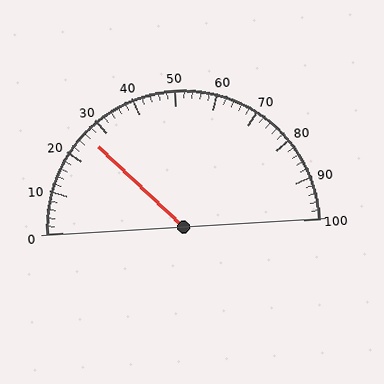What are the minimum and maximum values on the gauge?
The gauge ranges from 0 to 100.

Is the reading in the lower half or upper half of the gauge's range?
The reading is in the lower half of the range (0 to 100).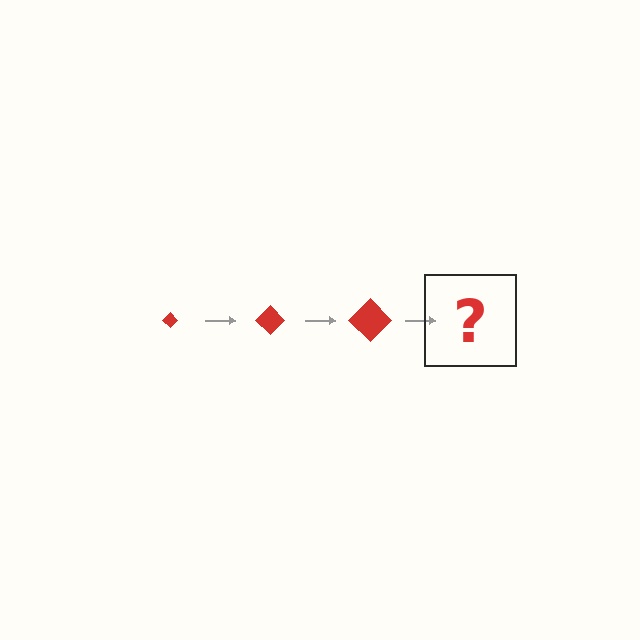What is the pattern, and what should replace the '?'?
The pattern is that the diamond gets progressively larger each step. The '?' should be a red diamond, larger than the previous one.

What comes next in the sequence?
The next element should be a red diamond, larger than the previous one.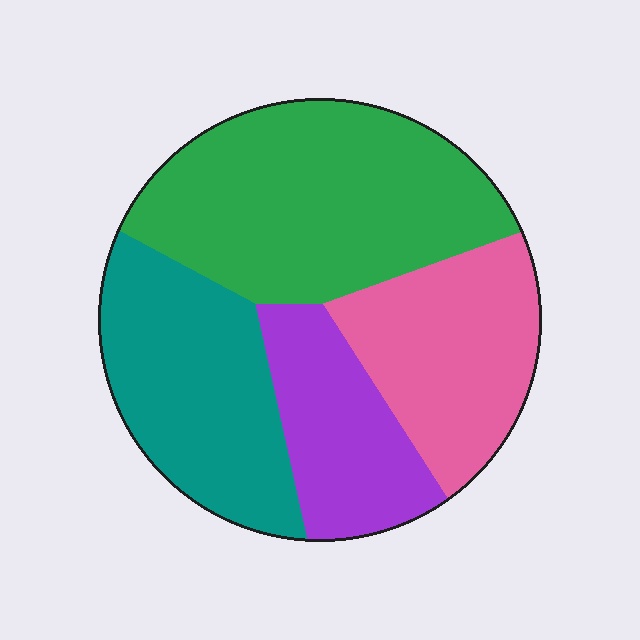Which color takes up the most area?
Green, at roughly 35%.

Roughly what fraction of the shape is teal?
Teal takes up about one quarter (1/4) of the shape.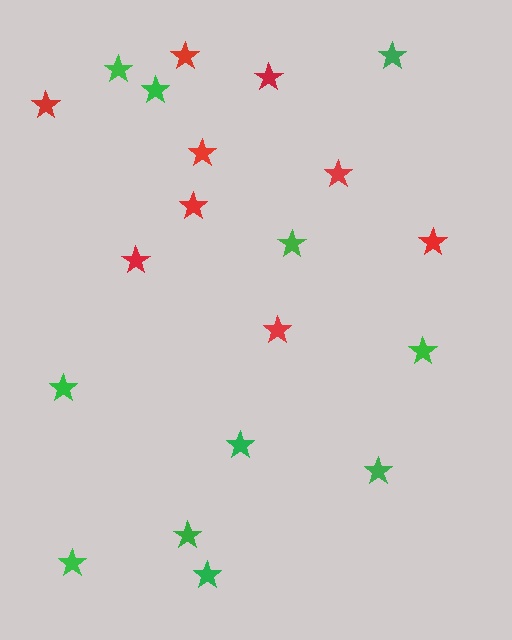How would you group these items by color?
There are 2 groups: one group of red stars (9) and one group of green stars (11).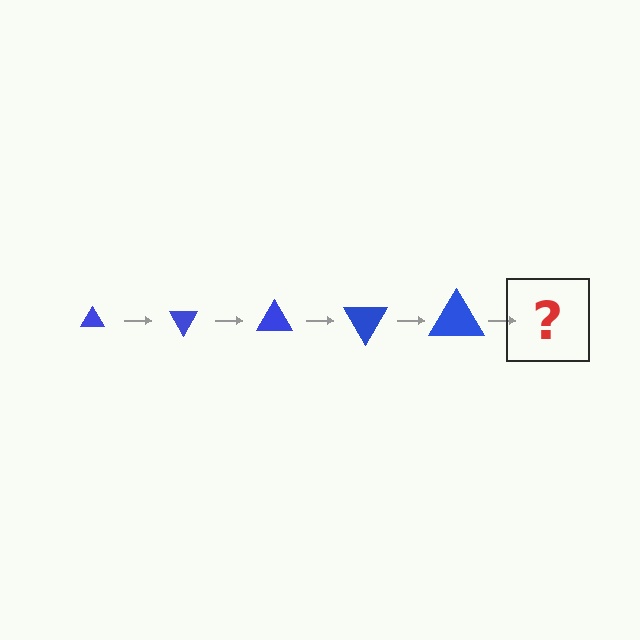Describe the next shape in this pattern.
It should be a triangle, larger than the previous one and rotated 300 degrees from the start.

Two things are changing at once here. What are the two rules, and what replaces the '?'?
The two rules are that the triangle grows larger each step and it rotates 60 degrees each step. The '?' should be a triangle, larger than the previous one and rotated 300 degrees from the start.